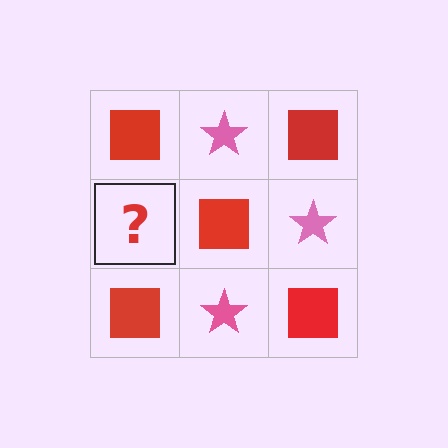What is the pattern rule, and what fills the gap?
The rule is that it alternates red square and pink star in a checkerboard pattern. The gap should be filled with a pink star.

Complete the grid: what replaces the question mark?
The question mark should be replaced with a pink star.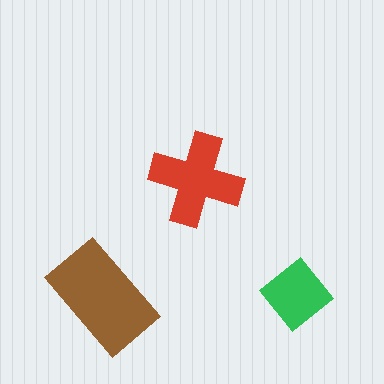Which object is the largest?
The brown rectangle.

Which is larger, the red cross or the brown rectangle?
The brown rectangle.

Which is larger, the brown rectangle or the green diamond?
The brown rectangle.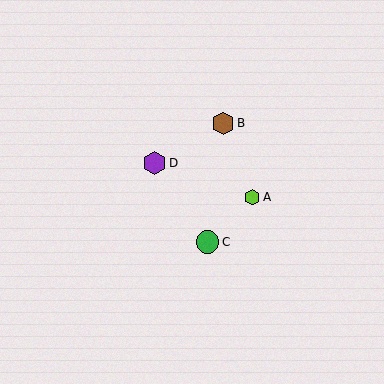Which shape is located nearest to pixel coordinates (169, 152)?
The purple hexagon (labeled D) at (155, 163) is nearest to that location.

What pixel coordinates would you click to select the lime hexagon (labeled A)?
Click at (252, 197) to select the lime hexagon A.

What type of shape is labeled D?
Shape D is a purple hexagon.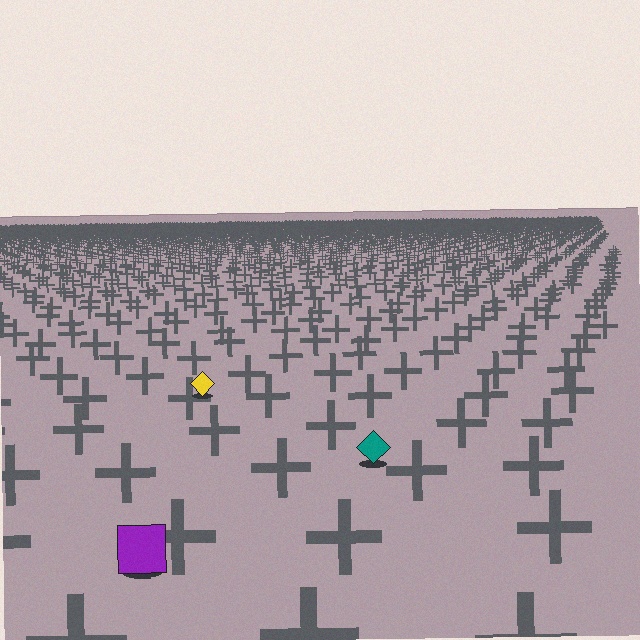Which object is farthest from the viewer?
The yellow diamond is farthest from the viewer. It appears smaller and the ground texture around it is denser.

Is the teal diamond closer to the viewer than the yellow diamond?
Yes. The teal diamond is closer — you can tell from the texture gradient: the ground texture is coarser near it.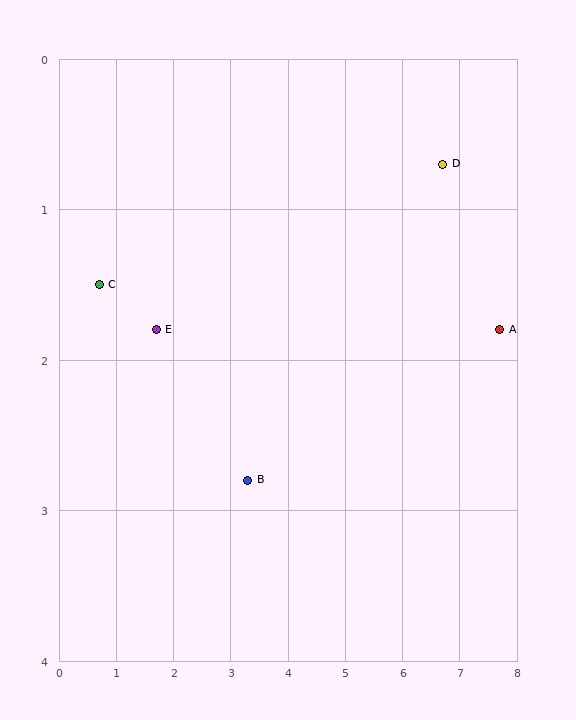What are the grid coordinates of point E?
Point E is at approximately (1.7, 1.8).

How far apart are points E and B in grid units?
Points E and B are about 1.9 grid units apart.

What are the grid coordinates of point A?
Point A is at approximately (7.7, 1.8).